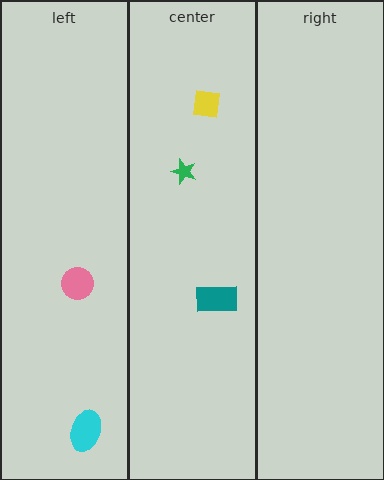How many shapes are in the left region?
2.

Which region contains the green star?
The center region.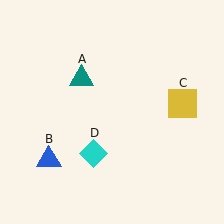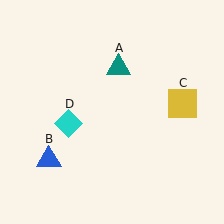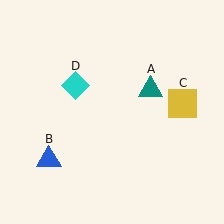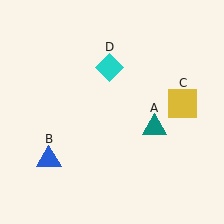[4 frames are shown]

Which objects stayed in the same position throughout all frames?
Blue triangle (object B) and yellow square (object C) remained stationary.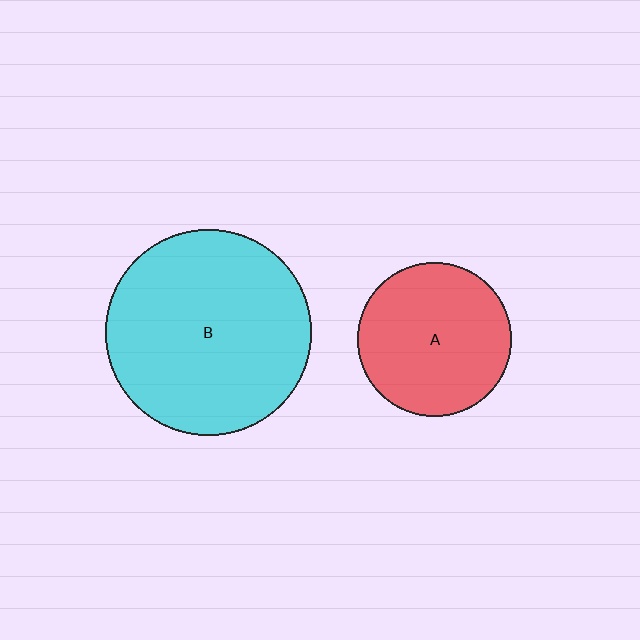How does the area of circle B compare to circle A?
Approximately 1.8 times.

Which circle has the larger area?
Circle B (cyan).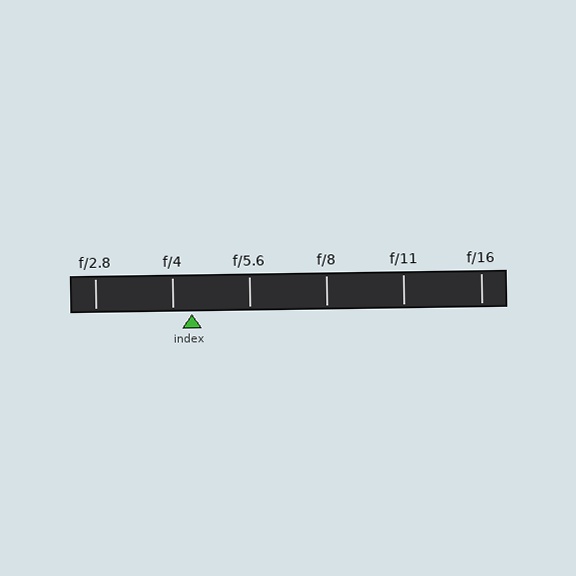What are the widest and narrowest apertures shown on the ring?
The widest aperture shown is f/2.8 and the narrowest is f/16.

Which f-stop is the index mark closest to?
The index mark is closest to f/4.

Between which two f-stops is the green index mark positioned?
The index mark is between f/4 and f/5.6.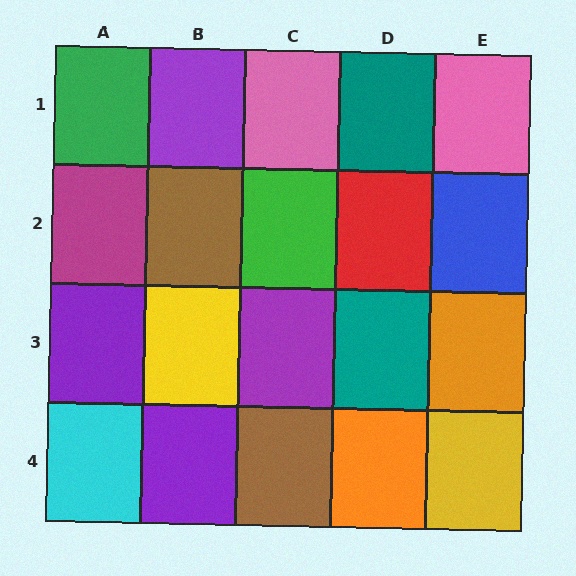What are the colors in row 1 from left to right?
Green, purple, pink, teal, pink.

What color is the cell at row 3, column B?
Yellow.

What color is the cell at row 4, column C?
Brown.